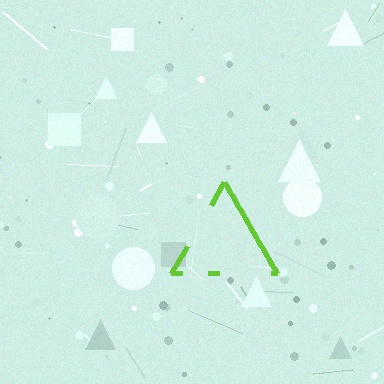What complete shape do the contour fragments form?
The contour fragments form a triangle.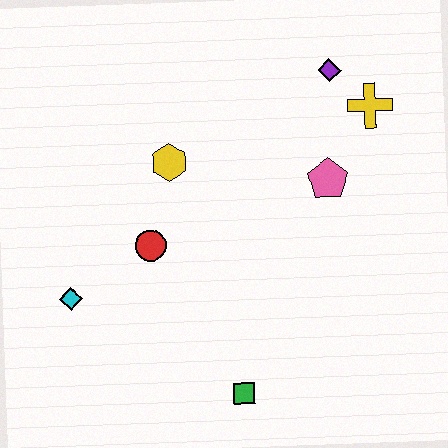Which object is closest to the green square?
The red circle is closest to the green square.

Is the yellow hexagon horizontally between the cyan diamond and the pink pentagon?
Yes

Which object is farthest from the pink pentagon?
The cyan diamond is farthest from the pink pentagon.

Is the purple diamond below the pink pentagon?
No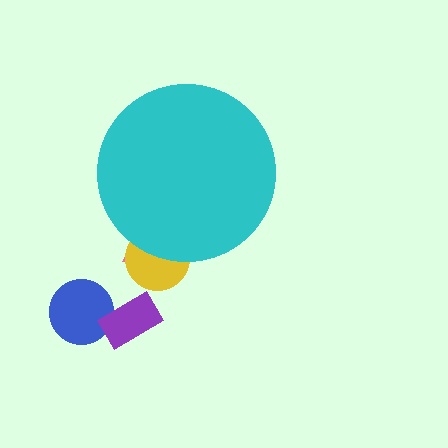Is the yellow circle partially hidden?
Yes, the yellow circle is partially hidden behind the cyan circle.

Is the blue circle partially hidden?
No, the blue circle is fully visible.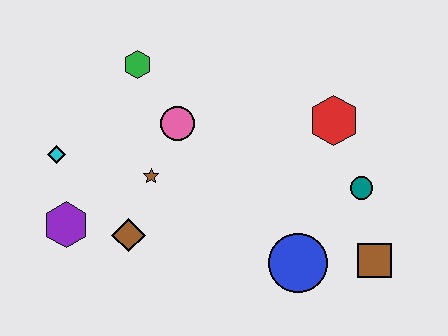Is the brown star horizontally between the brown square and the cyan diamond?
Yes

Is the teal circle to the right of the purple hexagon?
Yes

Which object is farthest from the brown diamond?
The brown square is farthest from the brown diamond.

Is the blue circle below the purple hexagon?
Yes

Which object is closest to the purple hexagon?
The brown diamond is closest to the purple hexagon.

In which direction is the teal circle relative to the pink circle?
The teal circle is to the right of the pink circle.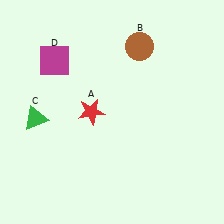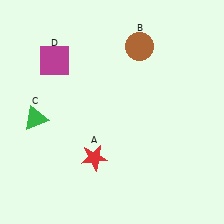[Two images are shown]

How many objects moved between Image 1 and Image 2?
1 object moved between the two images.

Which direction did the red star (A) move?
The red star (A) moved down.